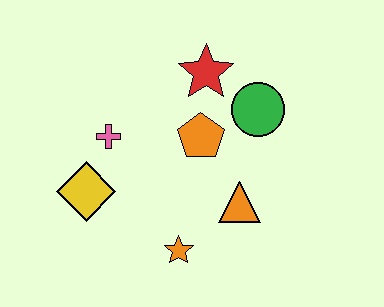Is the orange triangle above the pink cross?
No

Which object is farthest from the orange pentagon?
The yellow diamond is farthest from the orange pentagon.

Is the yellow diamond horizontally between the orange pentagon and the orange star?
No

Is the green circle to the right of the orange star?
Yes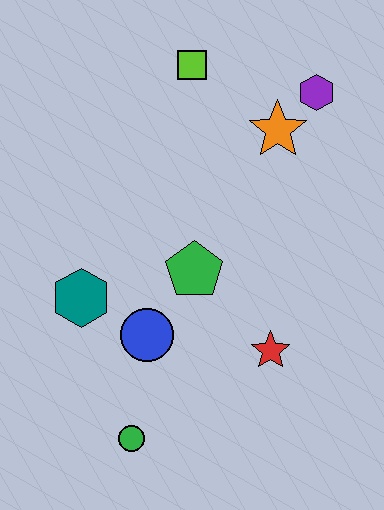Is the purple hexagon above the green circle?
Yes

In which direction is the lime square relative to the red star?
The lime square is above the red star.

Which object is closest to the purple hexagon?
The orange star is closest to the purple hexagon.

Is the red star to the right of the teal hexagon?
Yes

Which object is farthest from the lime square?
The green circle is farthest from the lime square.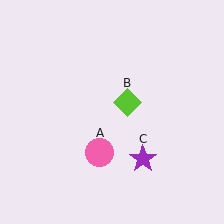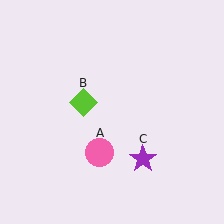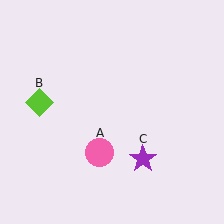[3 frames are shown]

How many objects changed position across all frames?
1 object changed position: lime diamond (object B).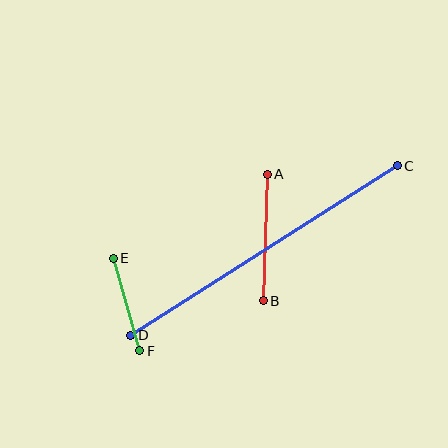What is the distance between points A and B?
The distance is approximately 127 pixels.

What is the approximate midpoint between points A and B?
The midpoint is at approximately (265, 238) pixels.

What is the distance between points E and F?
The distance is approximately 96 pixels.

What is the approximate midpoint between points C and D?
The midpoint is at approximately (264, 250) pixels.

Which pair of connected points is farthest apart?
Points C and D are farthest apart.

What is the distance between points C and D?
The distance is approximately 316 pixels.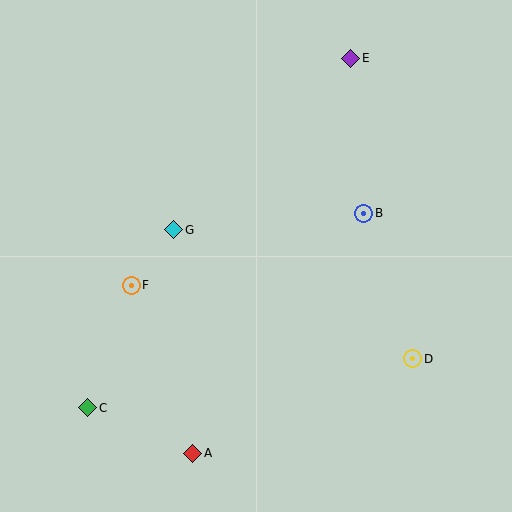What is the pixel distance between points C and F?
The distance between C and F is 130 pixels.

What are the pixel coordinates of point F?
Point F is at (131, 285).